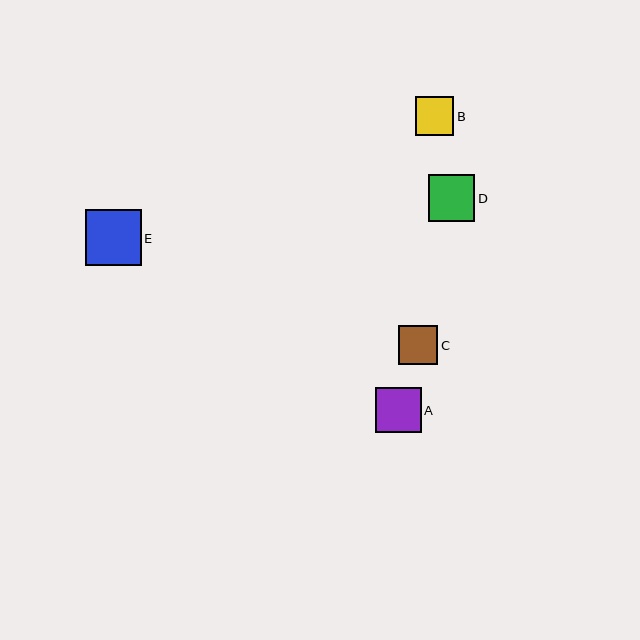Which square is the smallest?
Square B is the smallest with a size of approximately 38 pixels.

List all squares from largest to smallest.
From largest to smallest: E, D, A, C, B.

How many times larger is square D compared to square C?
Square D is approximately 1.2 times the size of square C.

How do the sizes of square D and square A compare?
Square D and square A are approximately the same size.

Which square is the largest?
Square E is the largest with a size of approximately 56 pixels.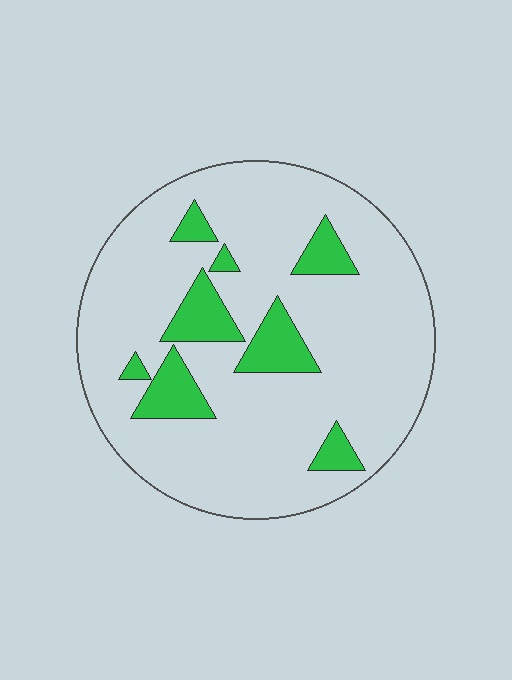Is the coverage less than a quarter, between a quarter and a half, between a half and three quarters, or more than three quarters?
Less than a quarter.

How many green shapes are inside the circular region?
8.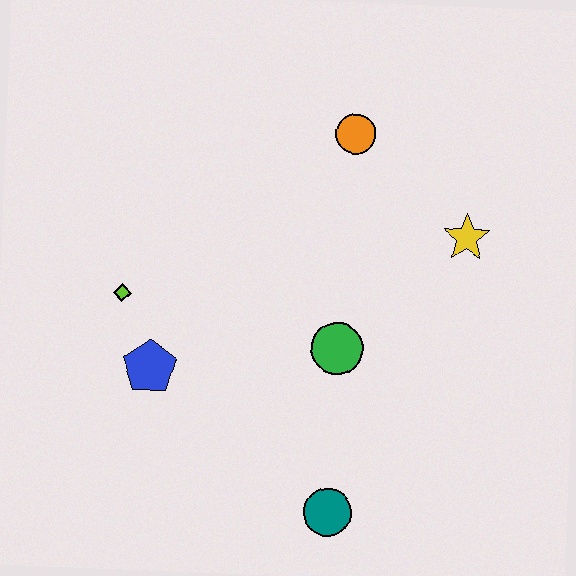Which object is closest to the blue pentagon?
The lime diamond is closest to the blue pentagon.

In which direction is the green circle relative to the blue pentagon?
The green circle is to the right of the blue pentagon.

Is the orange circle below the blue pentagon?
No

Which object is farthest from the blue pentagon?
The yellow star is farthest from the blue pentagon.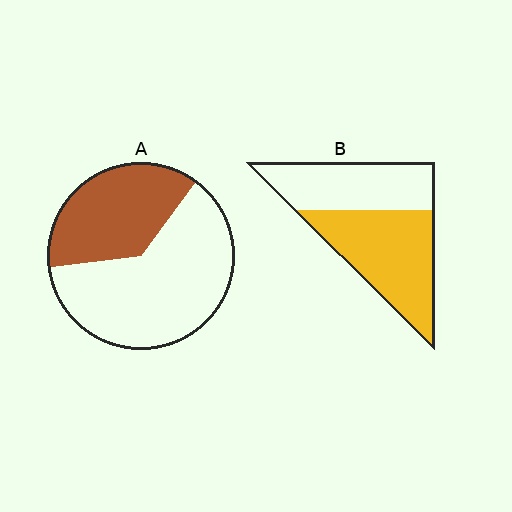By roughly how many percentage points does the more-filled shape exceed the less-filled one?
By roughly 20 percentage points (B over A).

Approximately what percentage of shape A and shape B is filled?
A is approximately 35% and B is approximately 55%.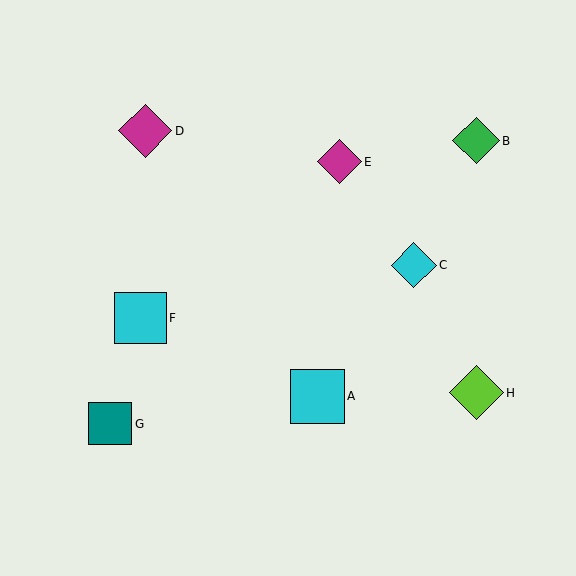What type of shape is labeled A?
Shape A is a cyan square.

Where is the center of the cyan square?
The center of the cyan square is at (317, 396).